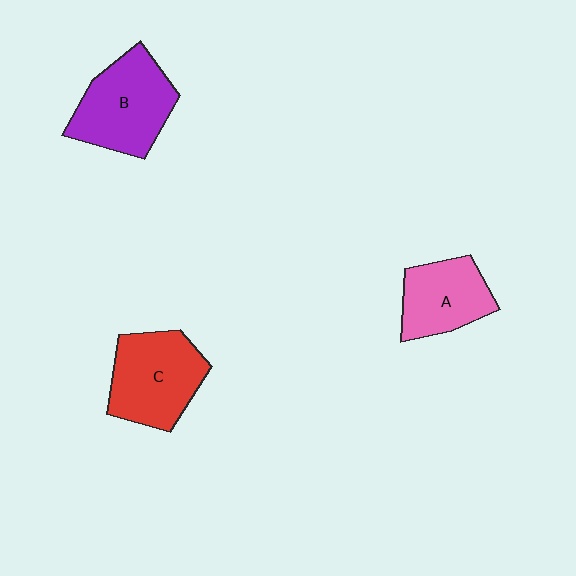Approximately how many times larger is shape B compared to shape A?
Approximately 1.3 times.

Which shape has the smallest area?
Shape A (pink).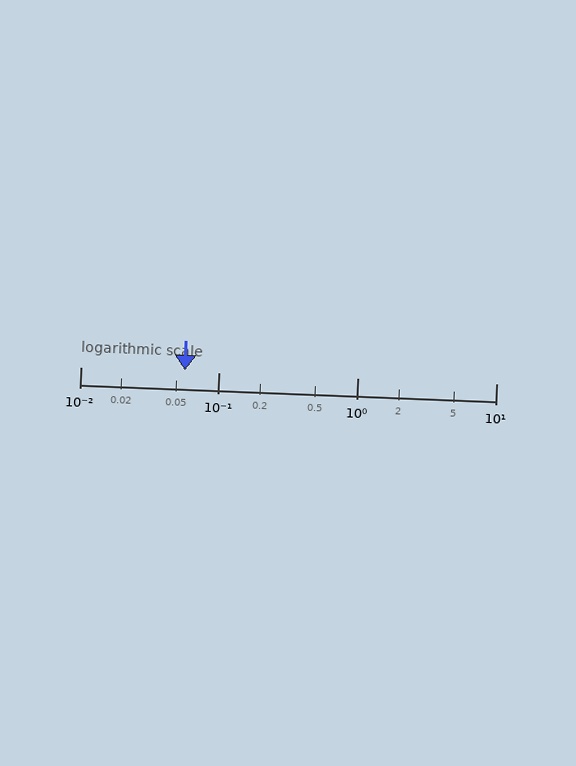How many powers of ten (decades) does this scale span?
The scale spans 3 decades, from 0.01 to 10.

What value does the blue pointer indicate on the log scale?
The pointer indicates approximately 0.057.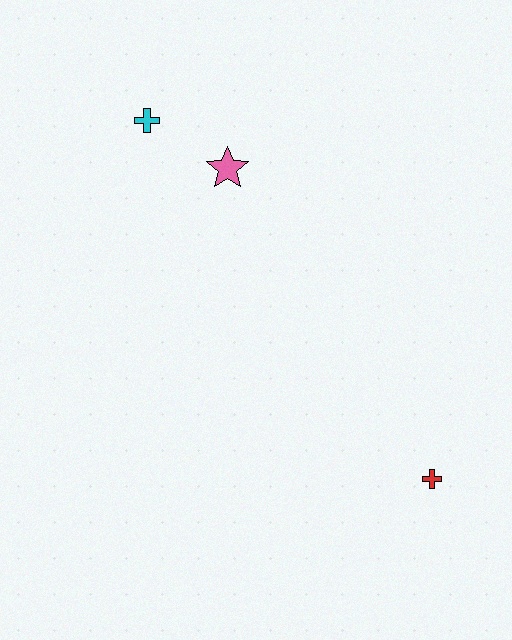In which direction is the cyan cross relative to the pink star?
The cyan cross is to the left of the pink star.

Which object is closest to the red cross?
The pink star is closest to the red cross.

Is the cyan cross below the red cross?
No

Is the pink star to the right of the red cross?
No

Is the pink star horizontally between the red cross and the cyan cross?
Yes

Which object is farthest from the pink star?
The red cross is farthest from the pink star.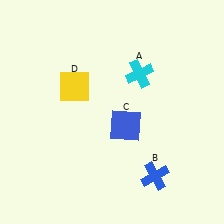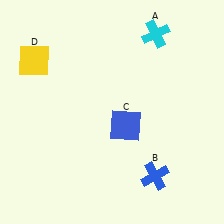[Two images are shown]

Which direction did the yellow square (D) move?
The yellow square (D) moved left.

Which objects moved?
The objects that moved are: the cyan cross (A), the yellow square (D).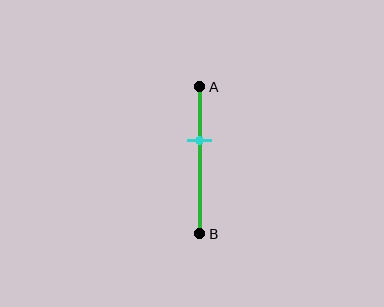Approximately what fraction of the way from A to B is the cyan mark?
The cyan mark is approximately 35% of the way from A to B.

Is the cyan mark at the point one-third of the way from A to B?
Yes, the mark is approximately at the one-third point.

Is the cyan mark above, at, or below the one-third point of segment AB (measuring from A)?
The cyan mark is approximately at the one-third point of segment AB.